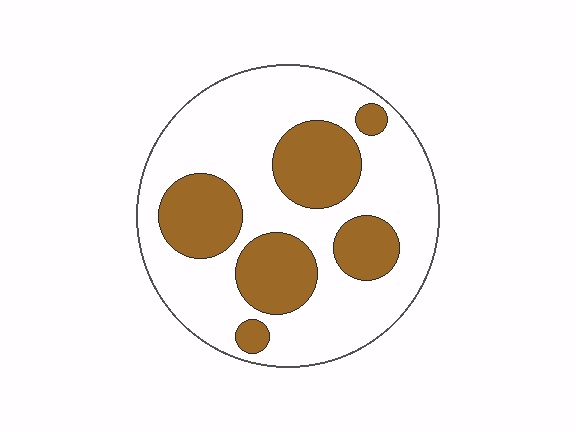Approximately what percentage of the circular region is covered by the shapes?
Approximately 30%.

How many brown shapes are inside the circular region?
6.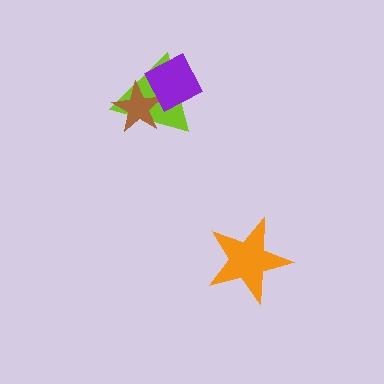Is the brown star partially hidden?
Yes, it is partially covered by another shape.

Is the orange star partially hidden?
No, no other shape covers it.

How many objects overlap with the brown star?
2 objects overlap with the brown star.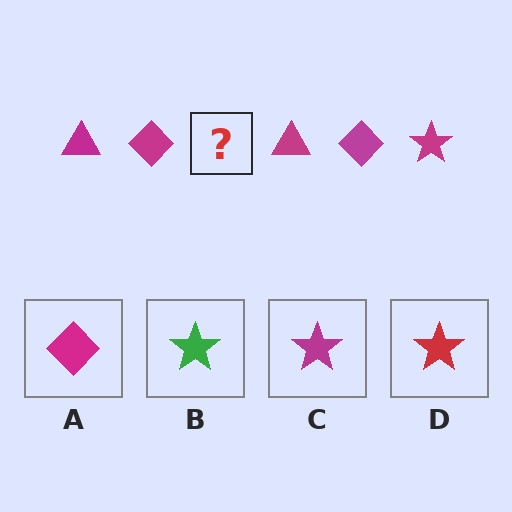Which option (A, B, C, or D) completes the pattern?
C.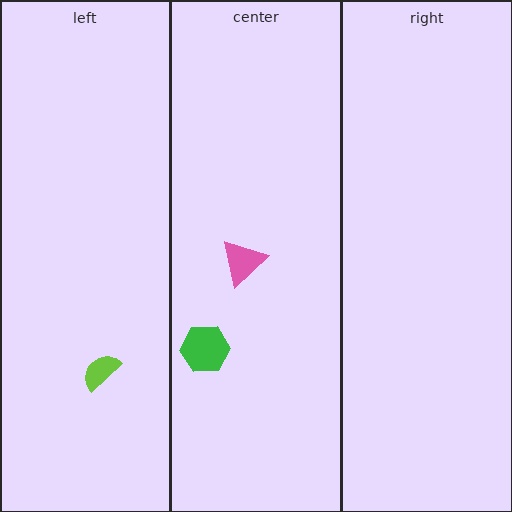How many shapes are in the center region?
2.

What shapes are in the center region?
The pink triangle, the green hexagon.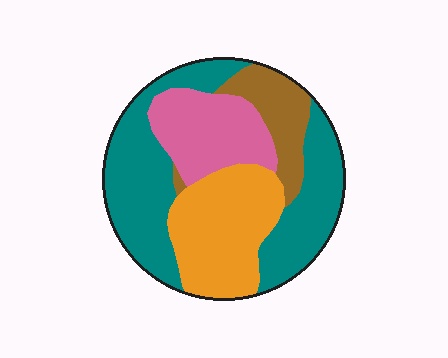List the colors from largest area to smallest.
From largest to smallest: teal, orange, pink, brown.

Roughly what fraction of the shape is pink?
Pink takes up about one sixth (1/6) of the shape.